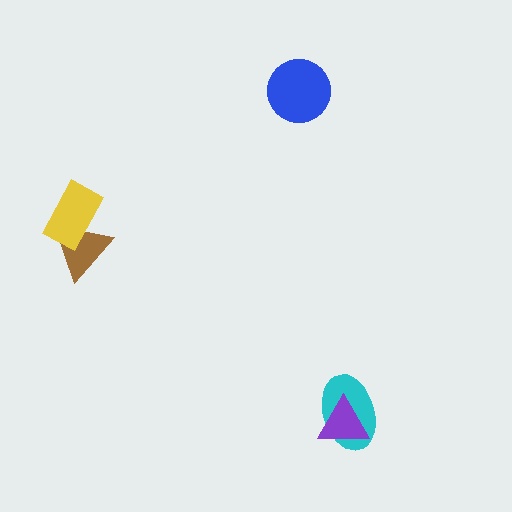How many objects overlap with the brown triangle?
1 object overlaps with the brown triangle.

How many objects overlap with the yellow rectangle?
1 object overlaps with the yellow rectangle.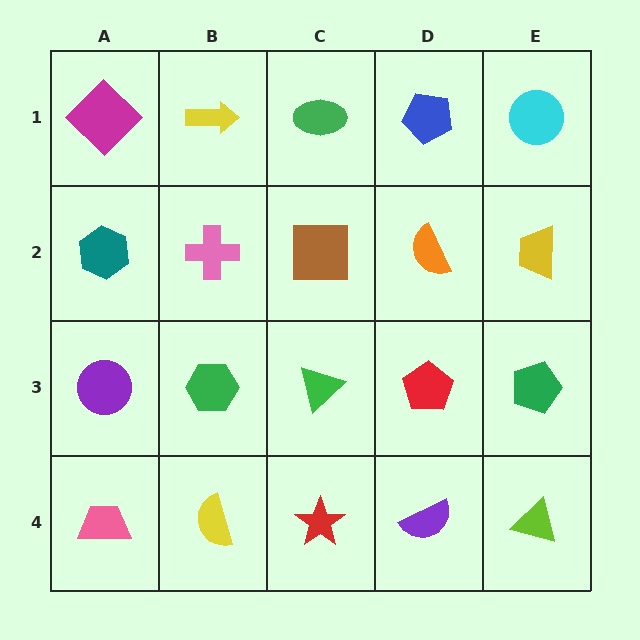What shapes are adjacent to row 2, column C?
A green ellipse (row 1, column C), a green triangle (row 3, column C), a pink cross (row 2, column B), an orange semicircle (row 2, column D).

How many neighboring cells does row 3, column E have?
3.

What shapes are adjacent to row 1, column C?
A brown square (row 2, column C), a yellow arrow (row 1, column B), a blue pentagon (row 1, column D).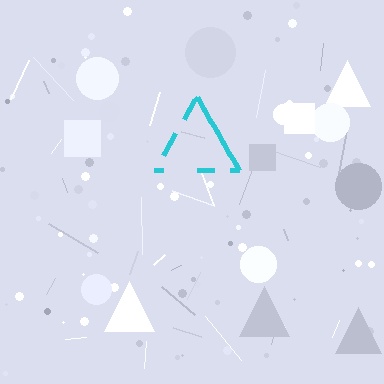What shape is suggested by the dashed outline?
The dashed outline suggests a triangle.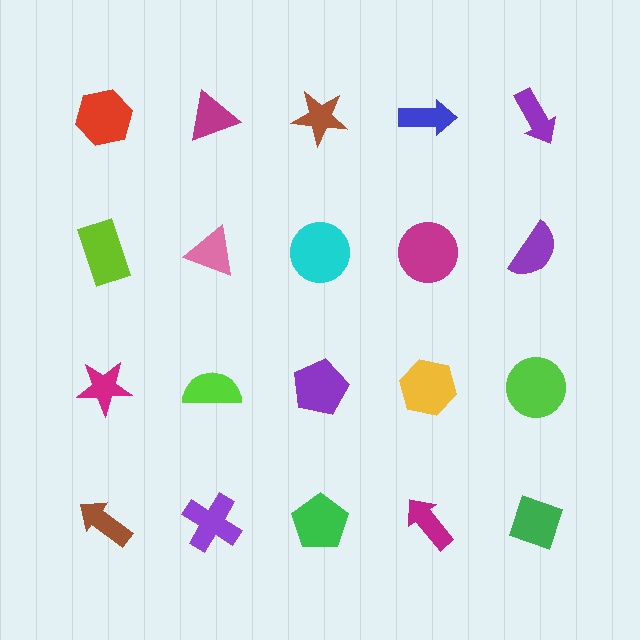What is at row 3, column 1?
A magenta star.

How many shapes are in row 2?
5 shapes.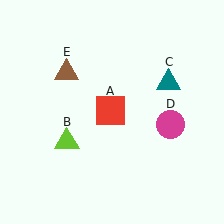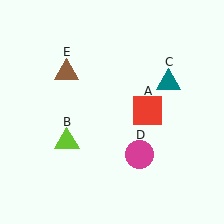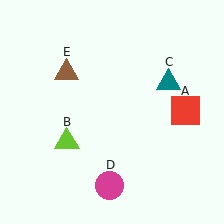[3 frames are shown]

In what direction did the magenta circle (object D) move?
The magenta circle (object D) moved down and to the left.